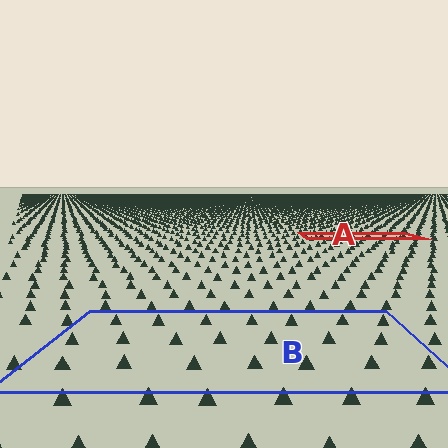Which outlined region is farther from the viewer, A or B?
Region A is farther from the viewer — the texture elements inside it appear smaller and more densely packed.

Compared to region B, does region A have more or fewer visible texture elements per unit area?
Region A has more texture elements per unit area — they are packed more densely because it is farther away.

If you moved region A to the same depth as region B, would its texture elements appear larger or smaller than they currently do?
They would appear larger. At a closer depth, the same texture elements are projected at a bigger on-screen size.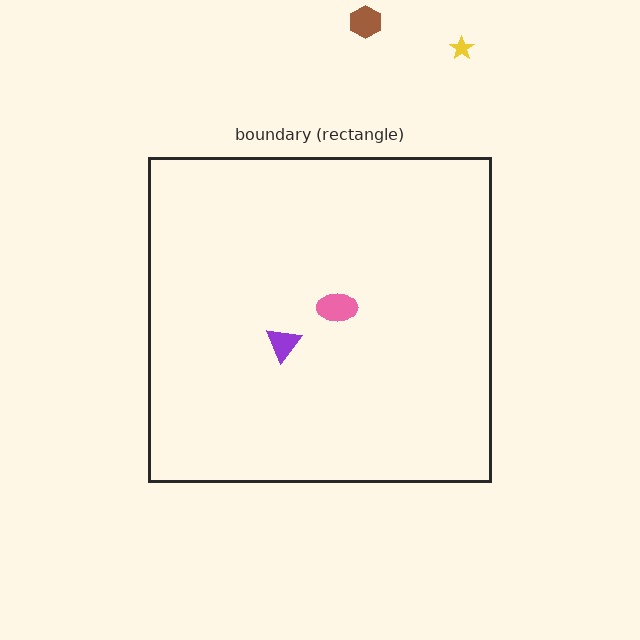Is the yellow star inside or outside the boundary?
Outside.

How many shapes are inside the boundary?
2 inside, 2 outside.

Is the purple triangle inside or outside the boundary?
Inside.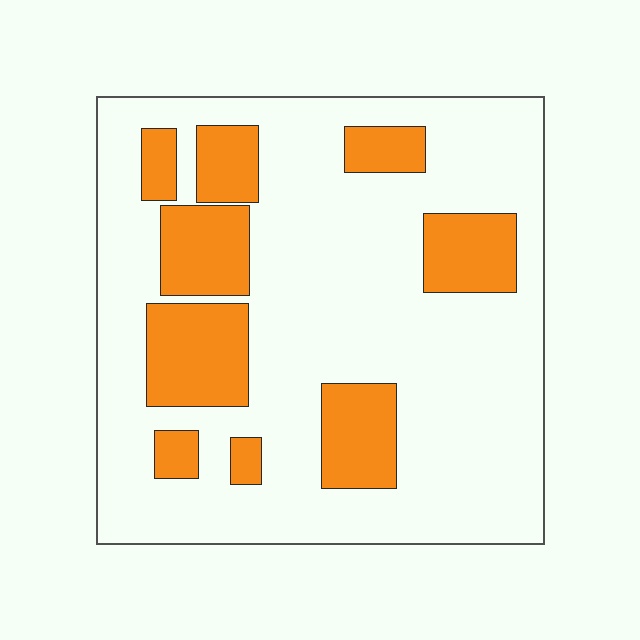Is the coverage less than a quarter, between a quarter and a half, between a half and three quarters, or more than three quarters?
Less than a quarter.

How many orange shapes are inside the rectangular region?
9.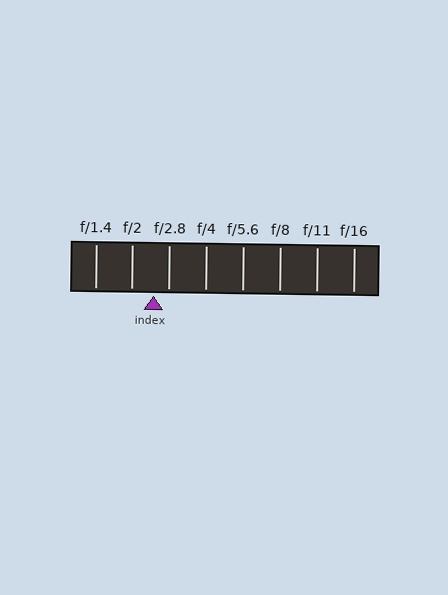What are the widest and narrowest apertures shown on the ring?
The widest aperture shown is f/1.4 and the narrowest is f/16.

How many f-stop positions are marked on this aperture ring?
There are 8 f-stop positions marked.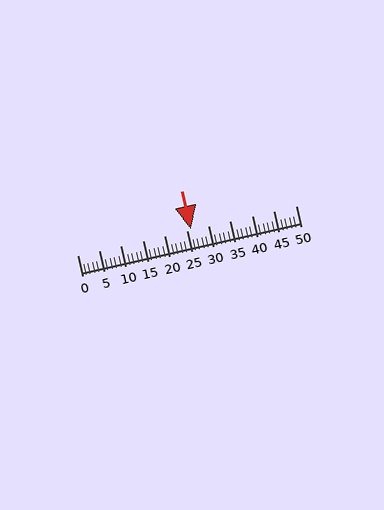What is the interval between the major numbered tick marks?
The major tick marks are spaced 5 units apart.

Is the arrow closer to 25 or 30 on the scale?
The arrow is closer to 25.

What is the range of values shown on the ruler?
The ruler shows values from 0 to 50.